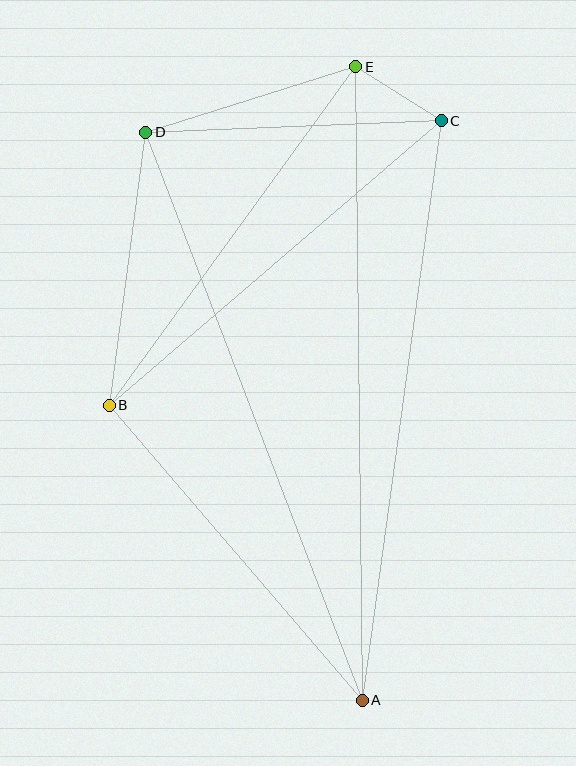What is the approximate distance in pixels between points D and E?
The distance between D and E is approximately 220 pixels.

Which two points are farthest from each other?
Points A and E are farthest from each other.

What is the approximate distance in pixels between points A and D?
The distance between A and D is approximately 608 pixels.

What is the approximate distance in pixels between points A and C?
The distance between A and C is approximately 585 pixels.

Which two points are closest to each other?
Points C and E are closest to each other.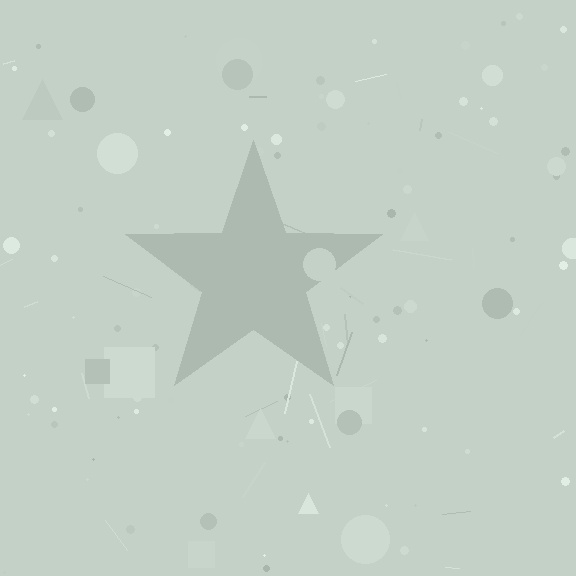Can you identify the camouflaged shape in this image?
The camouflaged shape is a star.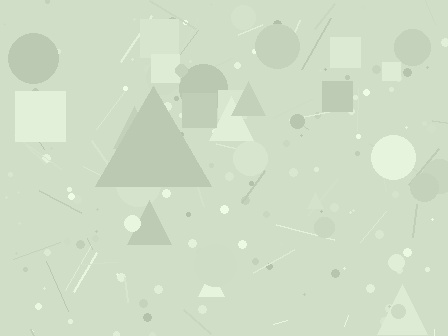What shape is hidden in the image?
A triangle is hidden in the image.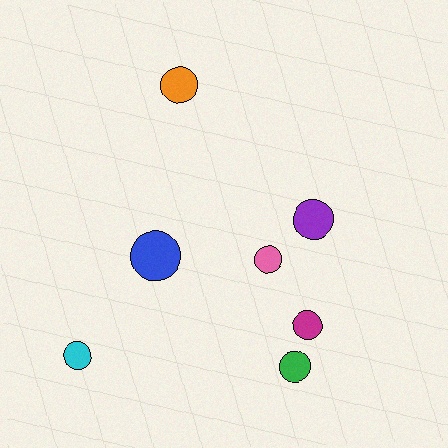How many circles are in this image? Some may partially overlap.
There are 7 circles.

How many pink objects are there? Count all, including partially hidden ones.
There is 1 pink object.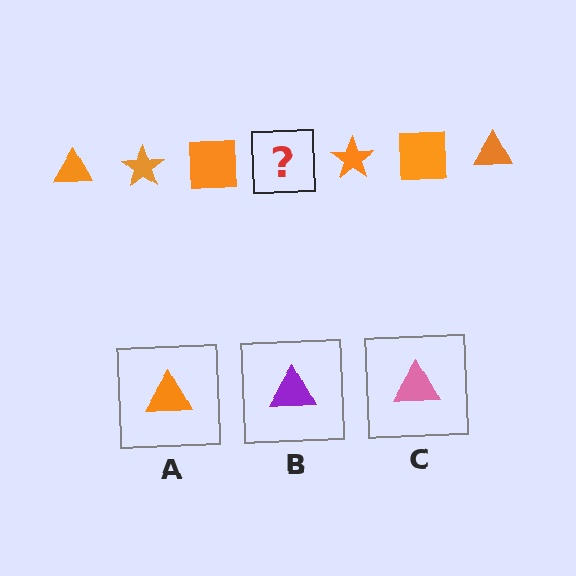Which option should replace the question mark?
Option A.